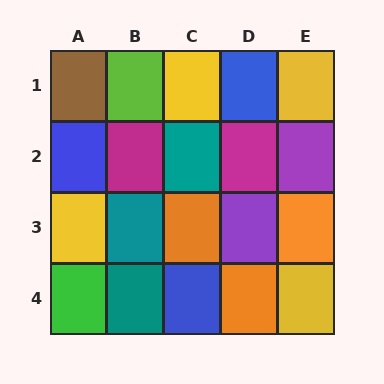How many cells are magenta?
2 cells are magenta.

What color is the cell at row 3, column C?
Orange.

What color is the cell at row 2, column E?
Purple.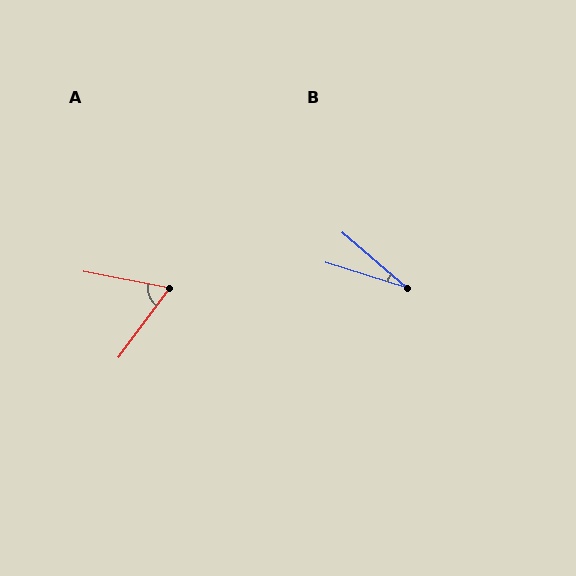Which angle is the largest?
A, at approximately 64 degrees.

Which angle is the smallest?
B, at approximately 23 degrees.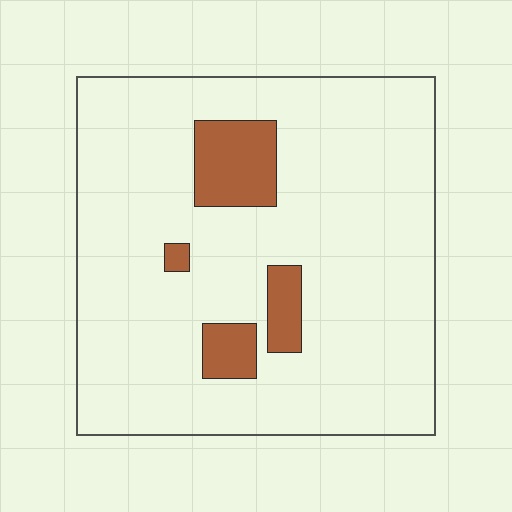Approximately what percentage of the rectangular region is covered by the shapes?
Approximately 10%.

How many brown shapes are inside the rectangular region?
4.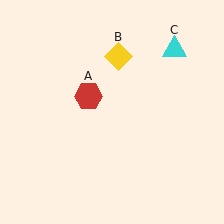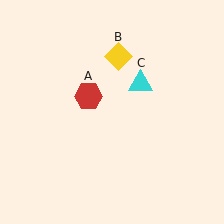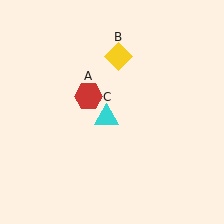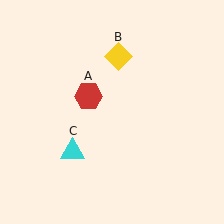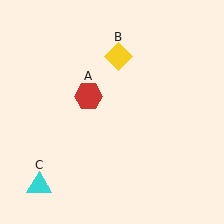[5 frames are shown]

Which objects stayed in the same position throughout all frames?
Red hexagon (object A) and yellow diamond (object B) remained stationary.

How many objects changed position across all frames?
1 object changed position: cyan triangle (object C).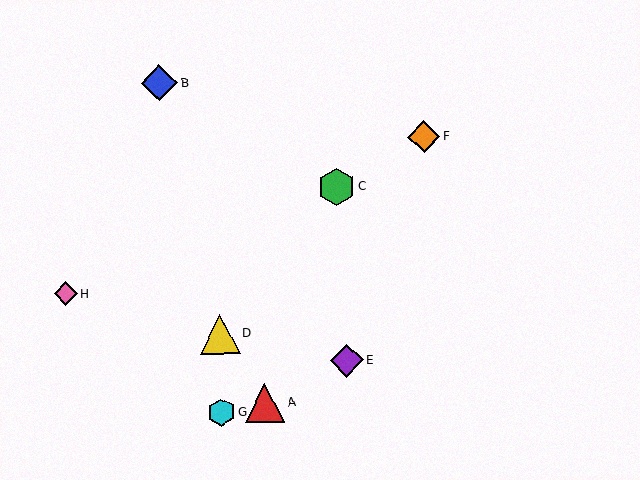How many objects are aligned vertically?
2 objects (D, G) are aligned vertically.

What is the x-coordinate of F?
Object F is at x≈424.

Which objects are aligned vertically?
Objects D, G are aligned vertically.